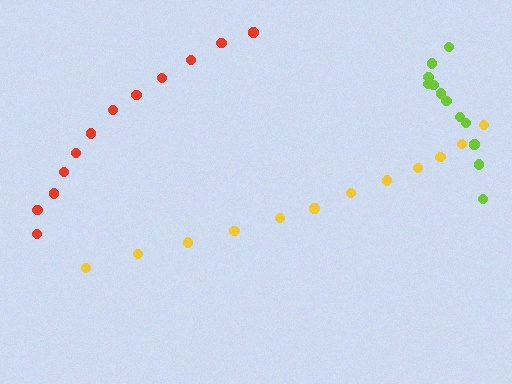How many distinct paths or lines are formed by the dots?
There are 3 distinct paths.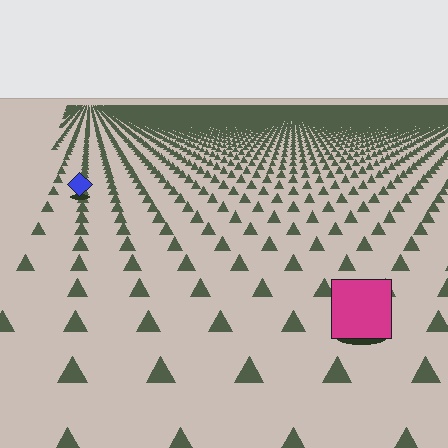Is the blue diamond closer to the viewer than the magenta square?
No. The magenta square is closer — you can tell from the texture gradient: the ground texture is coarser near it.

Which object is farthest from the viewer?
The blue diamond is farthest from the viewer. It appears smaller and the ground texture around it is denser.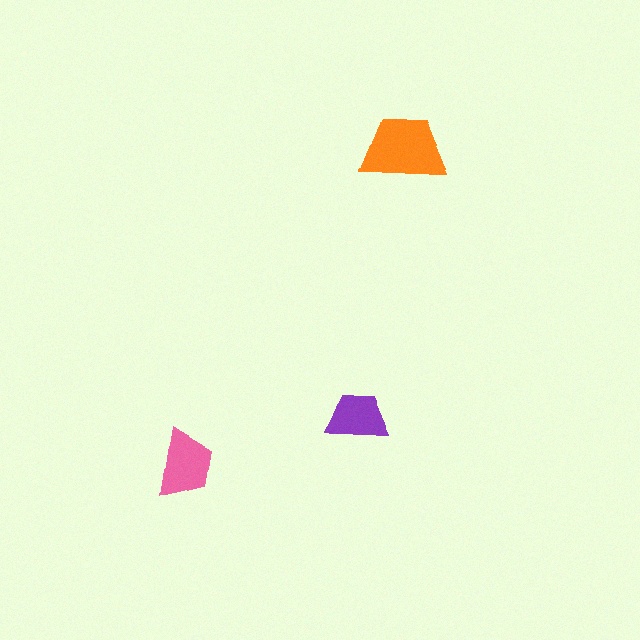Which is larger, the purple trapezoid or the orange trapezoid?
The orange one.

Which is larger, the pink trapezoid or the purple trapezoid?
The pink one.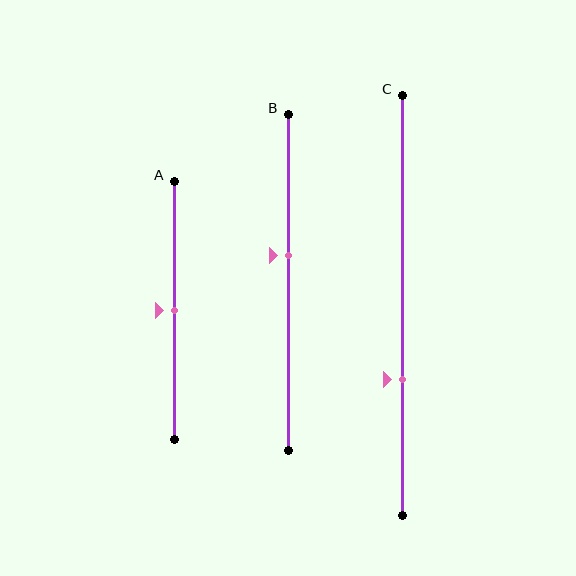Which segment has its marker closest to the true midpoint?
Segment A has its marker closest to the true midpoint.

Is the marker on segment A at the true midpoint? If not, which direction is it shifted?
Yes, the marker on segment A is at the true midpoint.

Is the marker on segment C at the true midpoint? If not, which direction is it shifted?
No, the marker on segment C is shifted downward by about 18% of the segment length.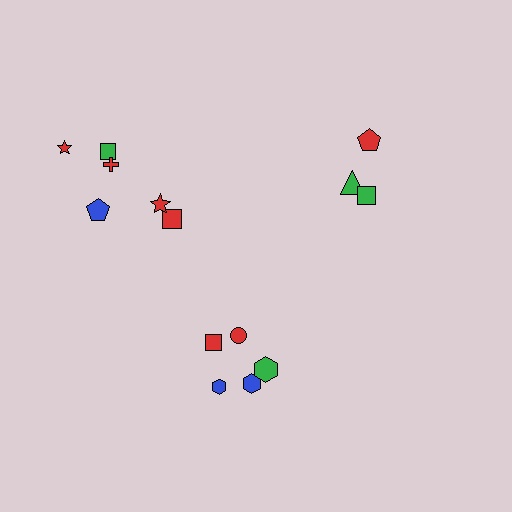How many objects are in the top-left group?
There are 6 objects.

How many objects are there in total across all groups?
There are 14 objects.